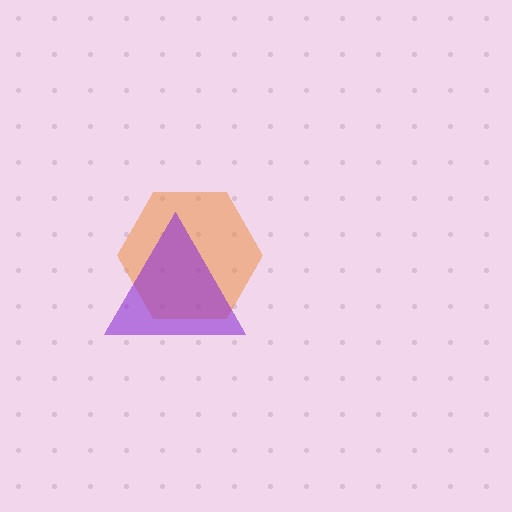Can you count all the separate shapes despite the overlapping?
Yes, there are 2 separate shapes.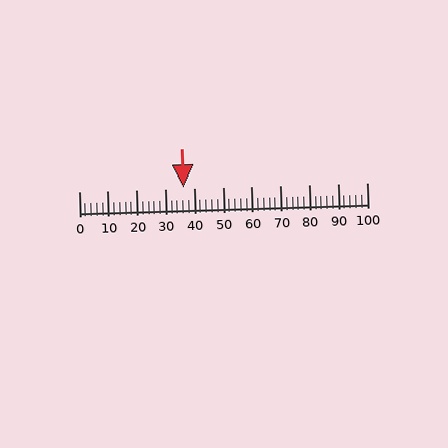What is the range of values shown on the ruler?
The ruler shows values from 0 to 100.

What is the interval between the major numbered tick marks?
The major tick marks are spaced 10 units apart.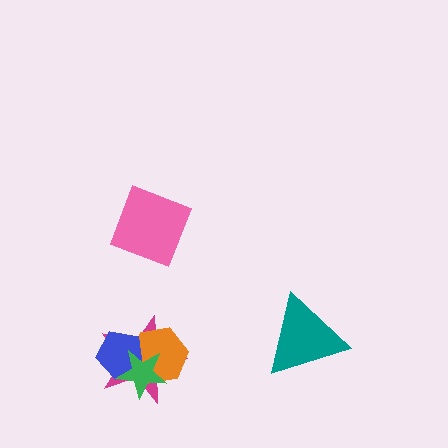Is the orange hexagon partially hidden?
Yes, it is partially covered by another shape.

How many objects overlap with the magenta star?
3 objects overlap with the magenta star.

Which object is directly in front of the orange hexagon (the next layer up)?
The blue pentagon is directly in front of the orange hexagon.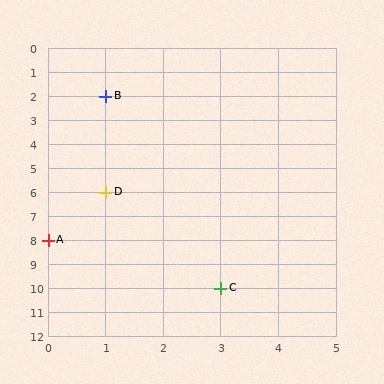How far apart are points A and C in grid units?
Points A and C are 3 columns and 2 rows apart (about 3.6 grid units diagonally).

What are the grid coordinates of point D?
Point D is at grid coordinates (1, 6).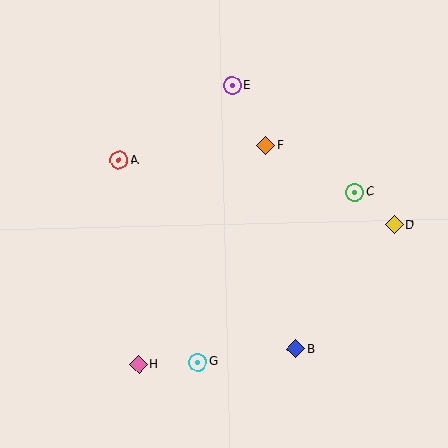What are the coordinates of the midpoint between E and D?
The midpoint between E and D is at (313, 155).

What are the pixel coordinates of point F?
Point F is at (266, 145).